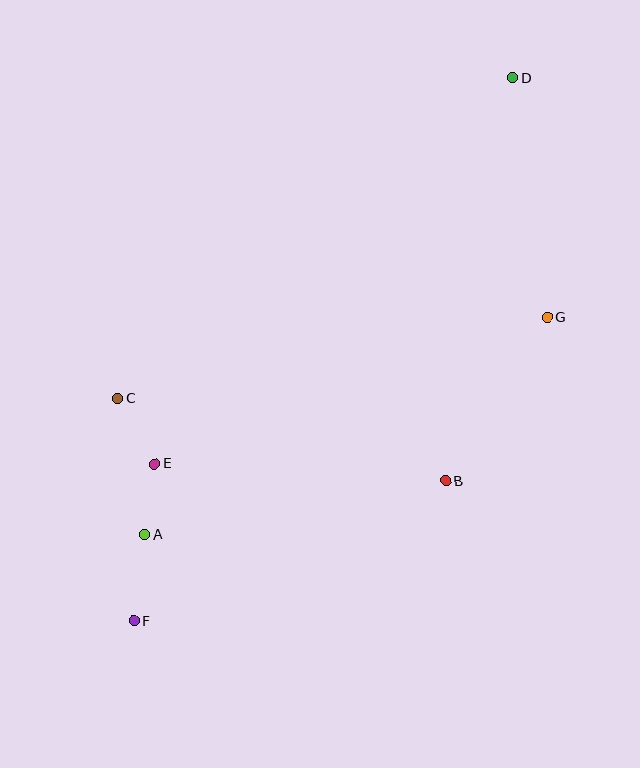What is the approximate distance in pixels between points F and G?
The distance between F and G is approximately 513 pixels.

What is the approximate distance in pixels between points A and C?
The distance between A and C is approximately 139 pixels.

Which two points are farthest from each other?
Points D and F are farthest from each other.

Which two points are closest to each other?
Points A and E are closest to each other.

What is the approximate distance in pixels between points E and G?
The distance between E and G is approximately 419 pixels.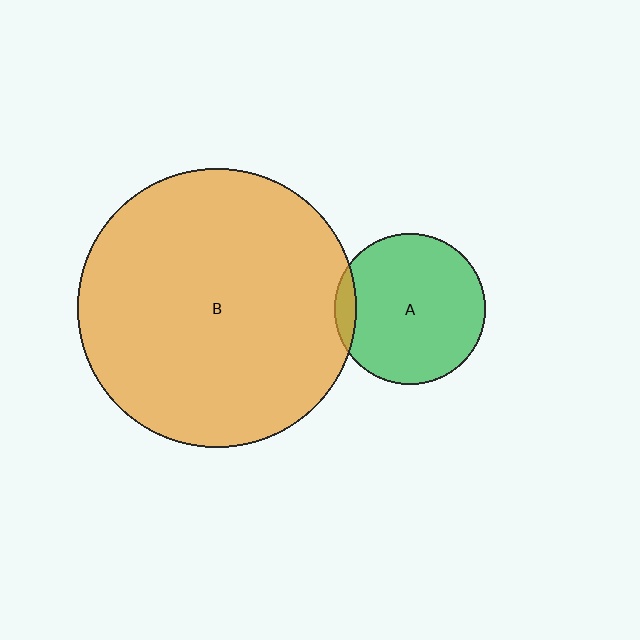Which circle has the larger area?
Circle B (orange).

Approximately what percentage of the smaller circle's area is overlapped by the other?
Approximately 5%.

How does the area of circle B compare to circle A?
Approximately 3.4 times.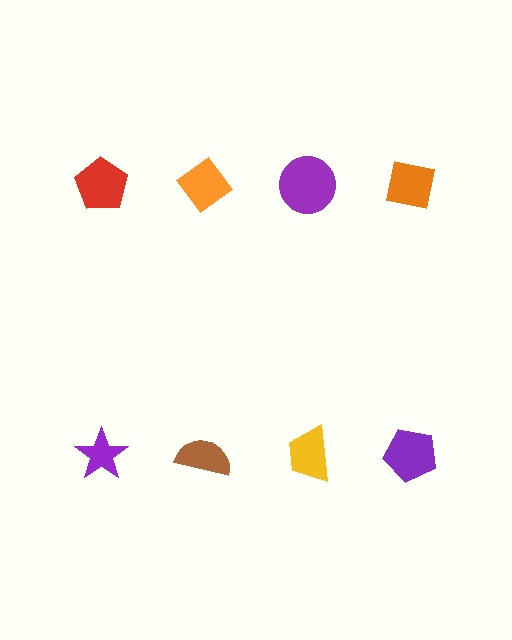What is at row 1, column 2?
An orange diamond.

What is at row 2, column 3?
A yellow trapezoid.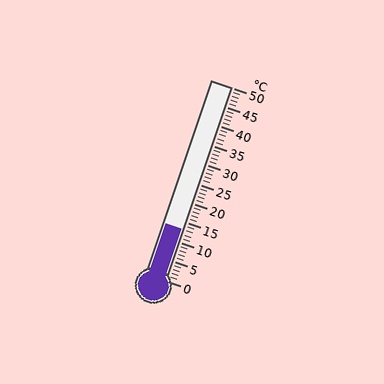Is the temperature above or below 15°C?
The temperature is below 15°C.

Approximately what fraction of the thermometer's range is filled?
The thermometer is filled to approximately 25% of its range.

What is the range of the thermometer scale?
The thermometer scale ranges from 0°C to 50°C.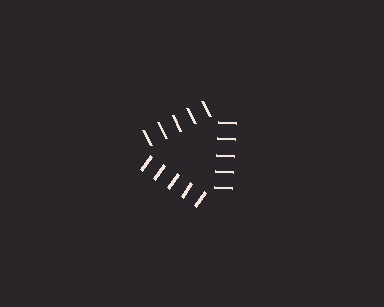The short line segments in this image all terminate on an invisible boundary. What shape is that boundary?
An illusory triangle — the line segments terminate on its edges but no continuous stroke is drawn.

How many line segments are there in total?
15 — 5 along each of the 3 edges.